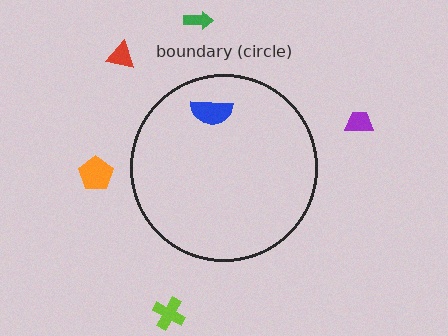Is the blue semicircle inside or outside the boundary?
Inside.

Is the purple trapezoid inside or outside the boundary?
Outside.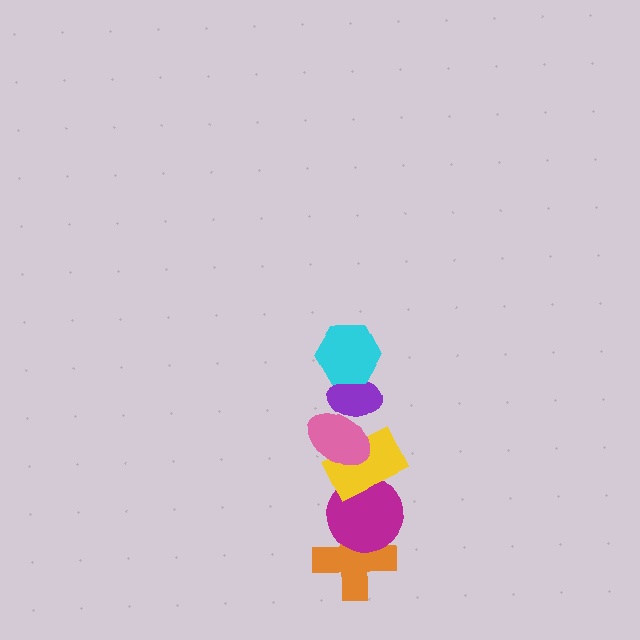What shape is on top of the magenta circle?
The yellow rectangle is on top of the magenta circle.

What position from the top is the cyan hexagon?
The cyan hexagon is 1st from the top.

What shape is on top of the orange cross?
The magenta circle is on top of the orange cross.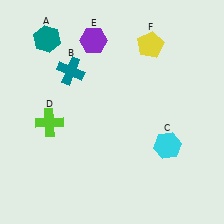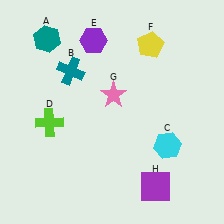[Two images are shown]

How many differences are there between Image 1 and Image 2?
There are 2 differences between the two images.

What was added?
A pink star (G), a purple square (H) were added in Image 2.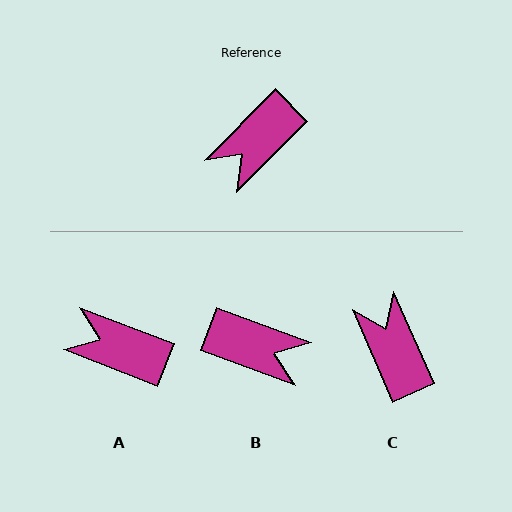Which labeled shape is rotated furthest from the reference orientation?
B, about 115 degrees away.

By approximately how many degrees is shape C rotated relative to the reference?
Approximately 111 degrees clockwise.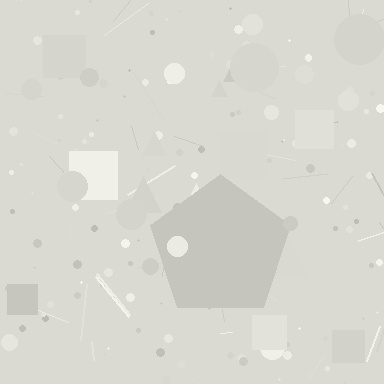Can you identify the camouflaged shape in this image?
The camouflaged shape is a pentagon.